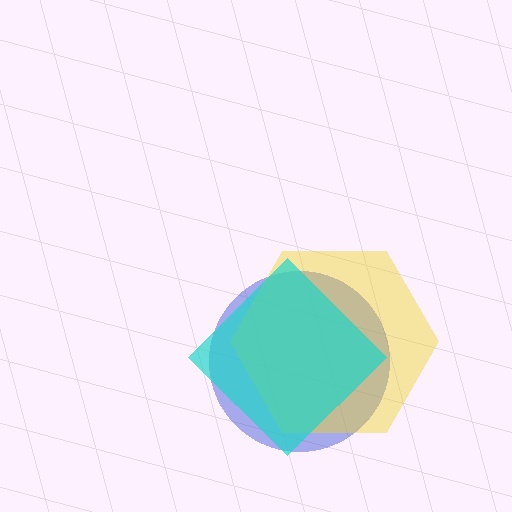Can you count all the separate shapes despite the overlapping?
Yes, there are 3 separate shapes.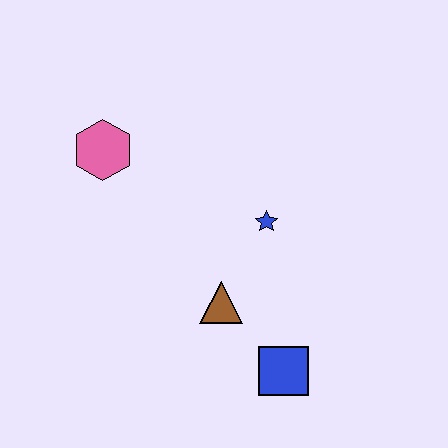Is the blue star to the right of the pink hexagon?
Yes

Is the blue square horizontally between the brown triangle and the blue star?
No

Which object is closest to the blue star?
The brown triangle is closest to the blue star.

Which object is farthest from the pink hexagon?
The blue square is farthest from the pink hexagon.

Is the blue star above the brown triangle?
Yes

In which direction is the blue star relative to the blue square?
The blue star is above the blue square.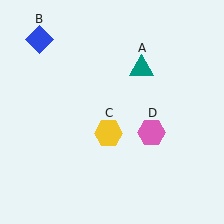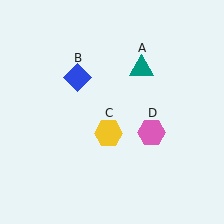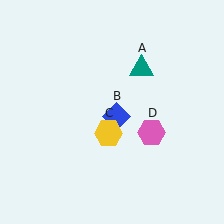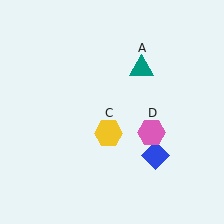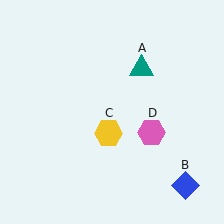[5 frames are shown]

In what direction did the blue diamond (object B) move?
The blue diamond (object B) moved down and to the right.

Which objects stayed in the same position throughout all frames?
Teal triangle (object A) and yellow hexagon (object C) and pink hexagon (object D) remained stationary.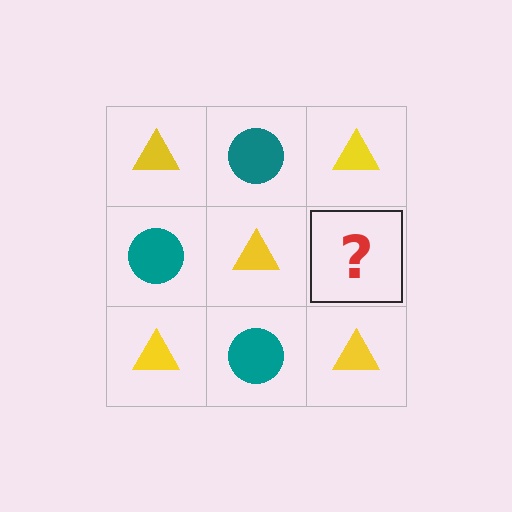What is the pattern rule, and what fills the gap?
The rule is that it alternates yellow triangle and teal circle in a checkerboard pattern. The gap should be filled with a teal circle.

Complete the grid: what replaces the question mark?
The question mark should be replaced with a teal circle.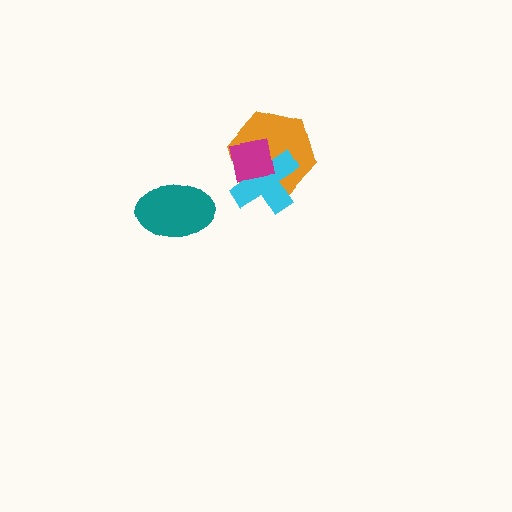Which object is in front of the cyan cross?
The magenta square is in front of the cyan cross.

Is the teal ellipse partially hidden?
No, no other shape covers it.